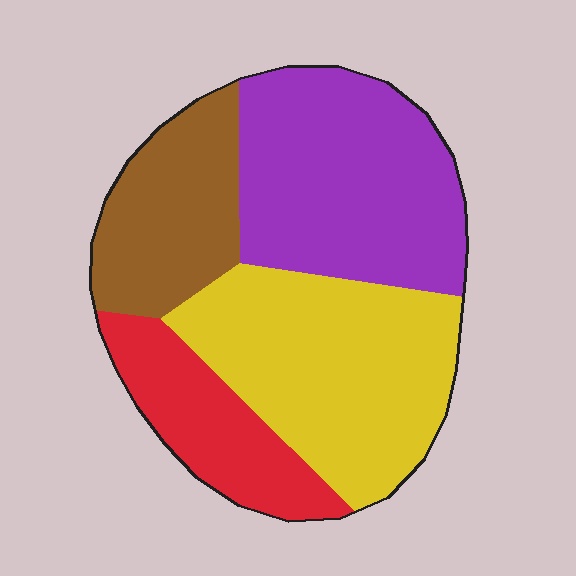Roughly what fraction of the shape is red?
Red covers around 15% of the shape.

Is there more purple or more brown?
Purple.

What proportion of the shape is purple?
Purple covers around 30% of the shape.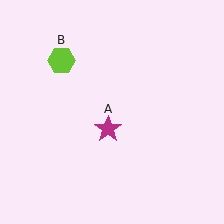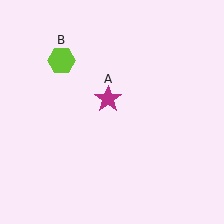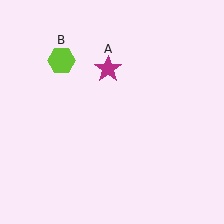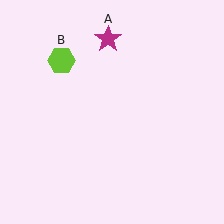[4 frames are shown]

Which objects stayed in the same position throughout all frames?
Lime hexagon (object B) remained stationary.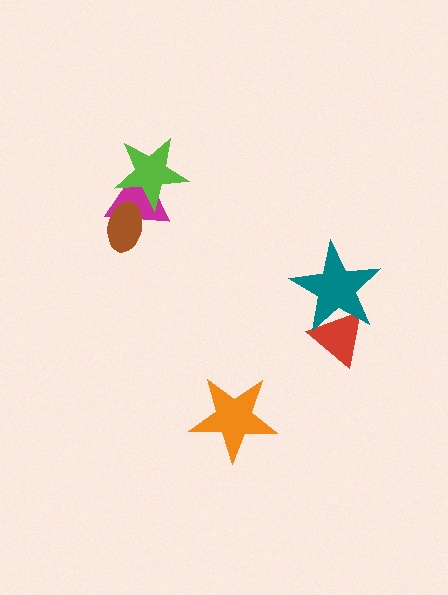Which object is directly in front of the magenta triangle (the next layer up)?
The brown ellipse is directly in front of the magenta triangle.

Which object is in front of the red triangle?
The teal star is in front of the red triangle.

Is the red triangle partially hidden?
Yes, it is partially covered by another shape.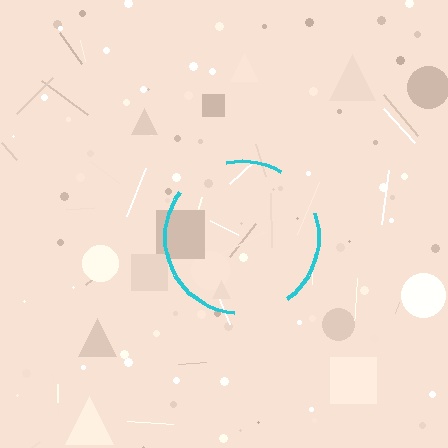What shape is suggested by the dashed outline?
The dashed outline suggests a circle.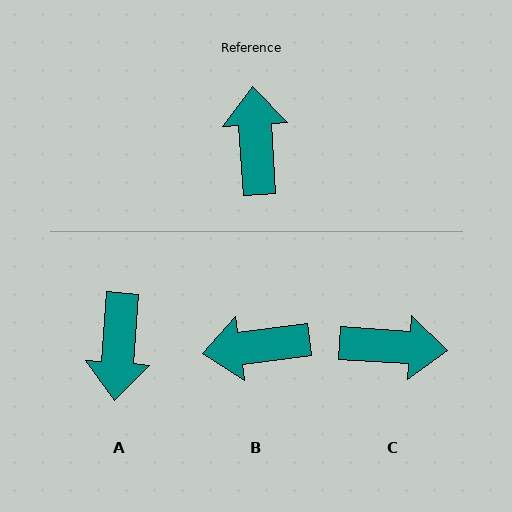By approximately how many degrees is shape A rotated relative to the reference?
Approximately 172 degrees counter-clockwise.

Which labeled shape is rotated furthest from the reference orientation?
A, about 172 degrees away.